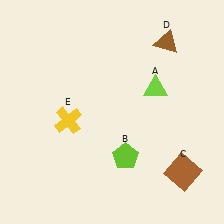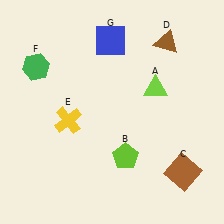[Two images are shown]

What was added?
A green hexagon (F), a blue square (G) were added in Image 2.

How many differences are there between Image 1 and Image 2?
There are 2 differences between the two images.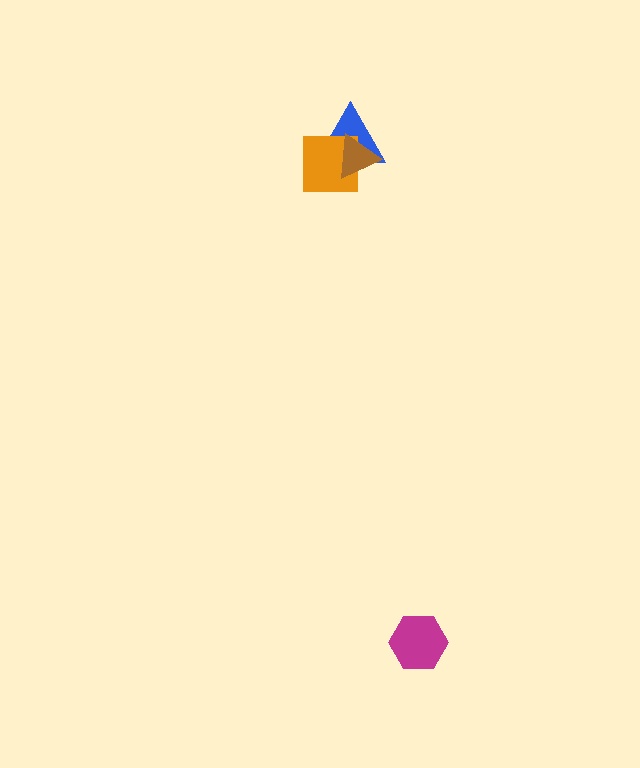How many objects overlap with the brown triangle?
2 objects overlap with the brown triangle.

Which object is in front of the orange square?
The brown triangle is in front of the orange square.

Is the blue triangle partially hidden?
Yes, it is partially covered by another shape.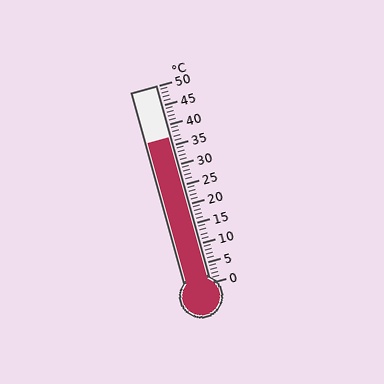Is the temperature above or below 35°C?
The temperature is above 35°C.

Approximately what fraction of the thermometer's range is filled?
The thermometer is filled to approximately 75% of its range.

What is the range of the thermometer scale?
The thermometer scale ranges from 0°C to 50°C.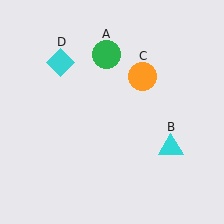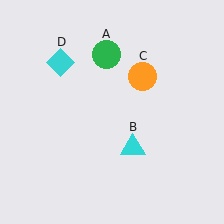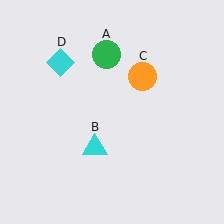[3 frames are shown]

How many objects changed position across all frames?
1 object changed position: cyan triangle (object B).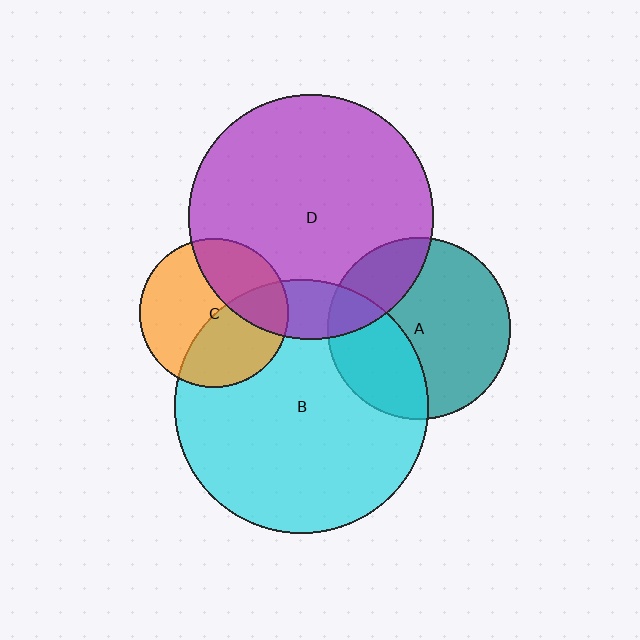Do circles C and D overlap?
Yes.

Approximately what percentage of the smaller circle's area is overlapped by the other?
Approximately 35%.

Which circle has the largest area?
Circle B (cyan).